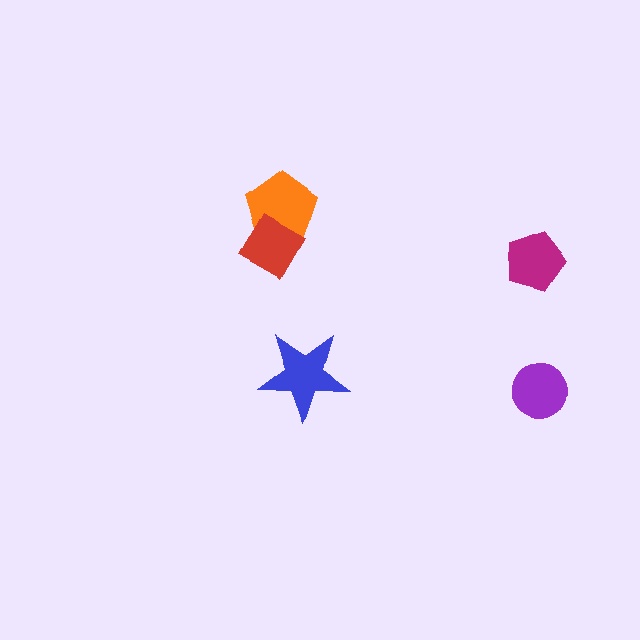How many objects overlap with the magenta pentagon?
0 objects overlap with the magenta pentagon.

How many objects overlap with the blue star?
0 objects overlap with the blue star.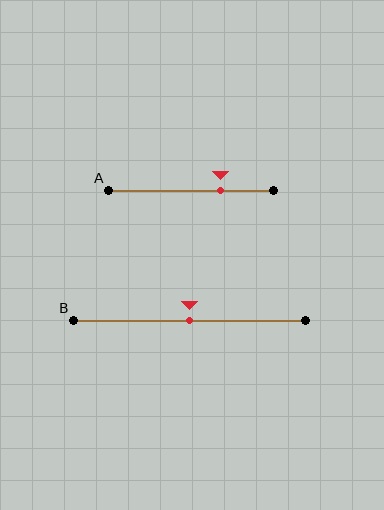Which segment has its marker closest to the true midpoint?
Segment B has its marker closest to the true midpoint.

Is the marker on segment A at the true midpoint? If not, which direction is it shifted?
No, the marker on segment A is shifted to the right by about 18% of the segment length.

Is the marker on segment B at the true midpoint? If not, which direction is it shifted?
Yes, the marker on segment B is at the true midpoint.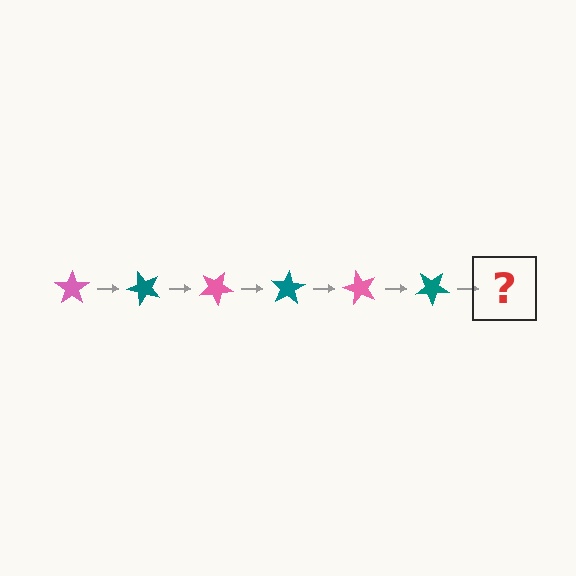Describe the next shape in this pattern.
It should be a pink star, rotated 300 degrees from the start.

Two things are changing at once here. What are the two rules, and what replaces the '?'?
The two rules are that it rotates 50 degrees each step and the color cycles through pink and teal. The '?' should be a pink star, rotated 300 degrees from the start.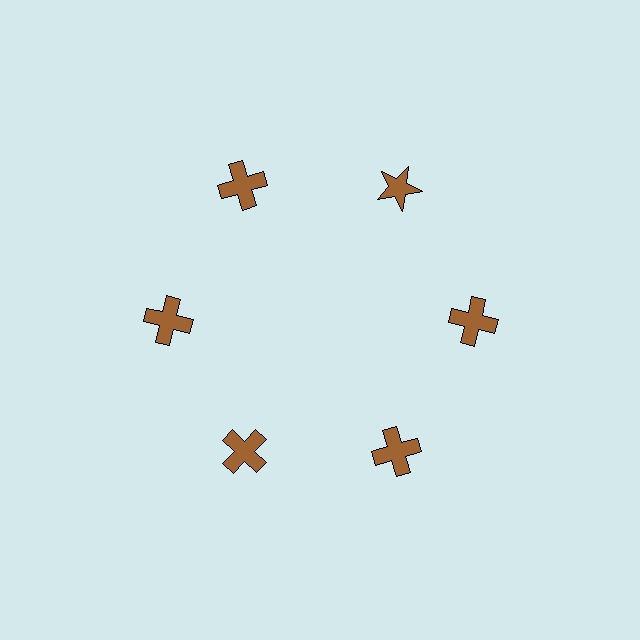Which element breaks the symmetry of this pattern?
The brown star at roughly the 1 o'clock position breaks the symmetry. All other shapes are brown crosses.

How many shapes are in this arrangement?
There are 6 shapes arranged in a ring pattern.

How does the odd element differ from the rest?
It has a different shape: star instead of cross.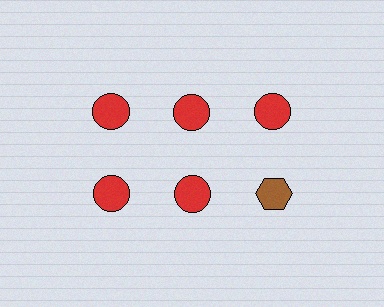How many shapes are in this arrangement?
There are 6 shapes arranged in a grid pattern.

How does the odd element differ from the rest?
It differs in both color (brown instead of red) and shape (hexagon instead of circle).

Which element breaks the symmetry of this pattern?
The brown hexagon in the second row, center column breaks the symmetry. All other shapes are red circles.